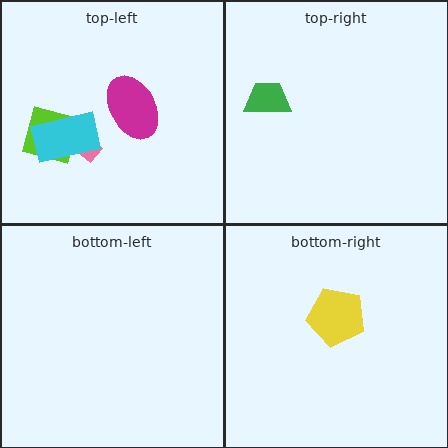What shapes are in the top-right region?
The green trapezoid.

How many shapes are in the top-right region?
1.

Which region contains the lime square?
The top-left region.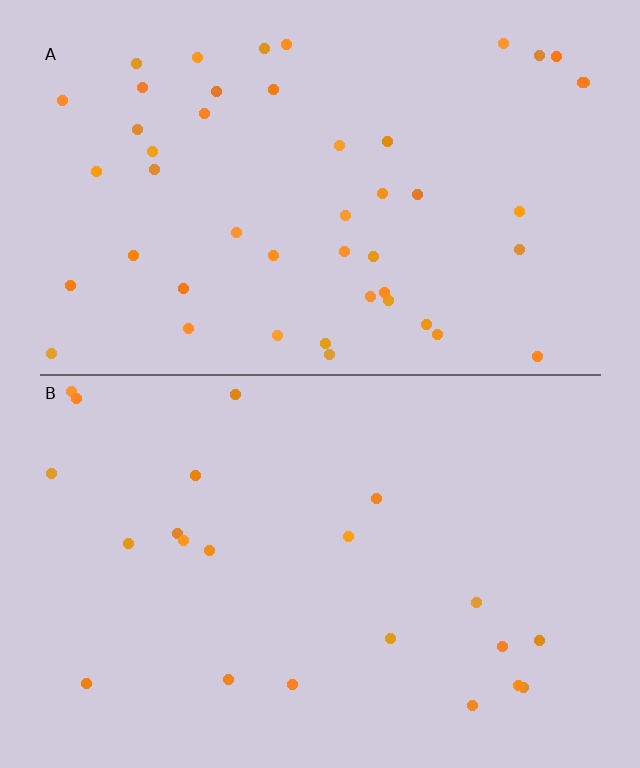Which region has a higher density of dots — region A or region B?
A (the top).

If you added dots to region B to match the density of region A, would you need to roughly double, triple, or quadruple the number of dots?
Approximately double.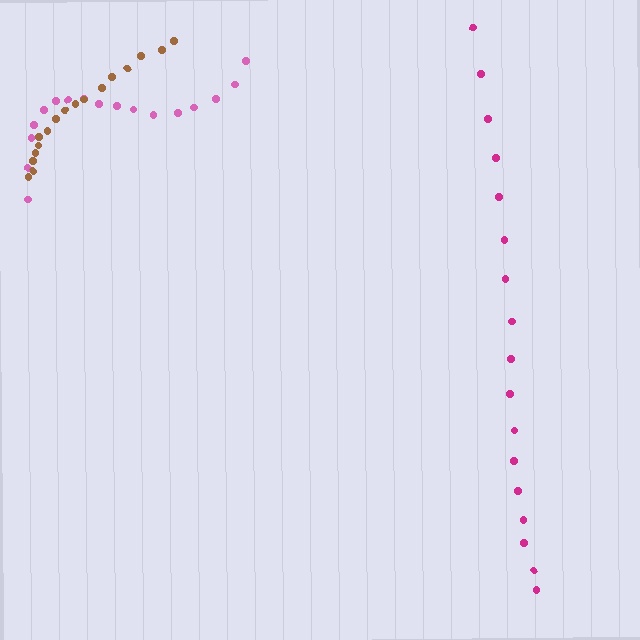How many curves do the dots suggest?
There are 3 distinct paths.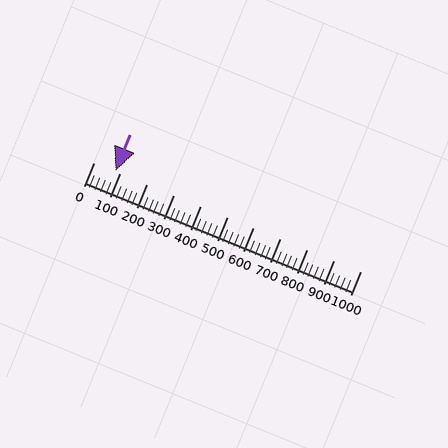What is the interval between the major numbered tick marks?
The major tick marks are spaced 100 units apart.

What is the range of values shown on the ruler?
The ruler shows values from 0 to 1000.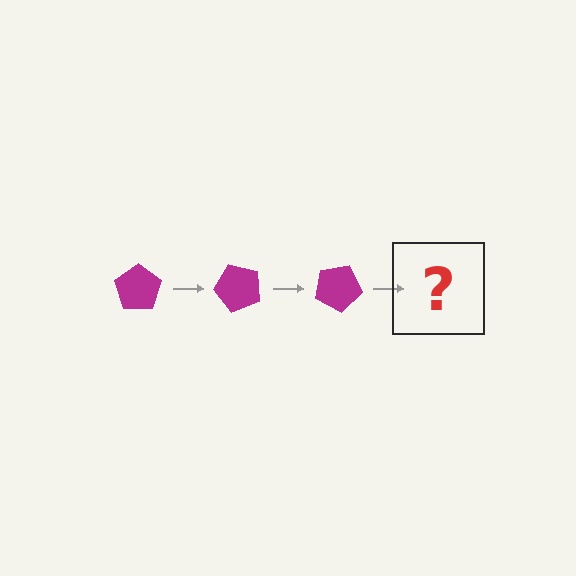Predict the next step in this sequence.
The next step is a magenta pentagon rotated 150 degrees.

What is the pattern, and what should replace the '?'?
The pattern is that the pentagon rotates 50 degrees each step. The '?' should be a magenta pentagon rotated 150 degrees.